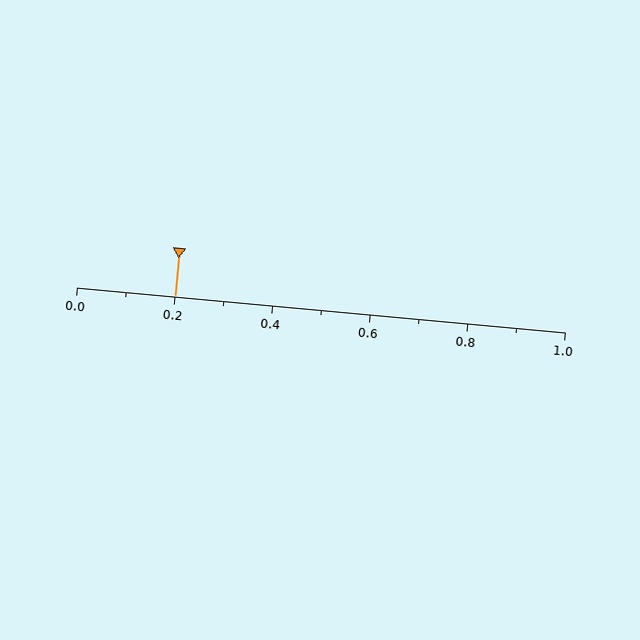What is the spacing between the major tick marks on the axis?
The major ticks are spaced 0.2 apart.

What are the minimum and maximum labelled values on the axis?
The axis runs from 0.0 to 1.0.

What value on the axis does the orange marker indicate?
The marker indicates approximately 0.2.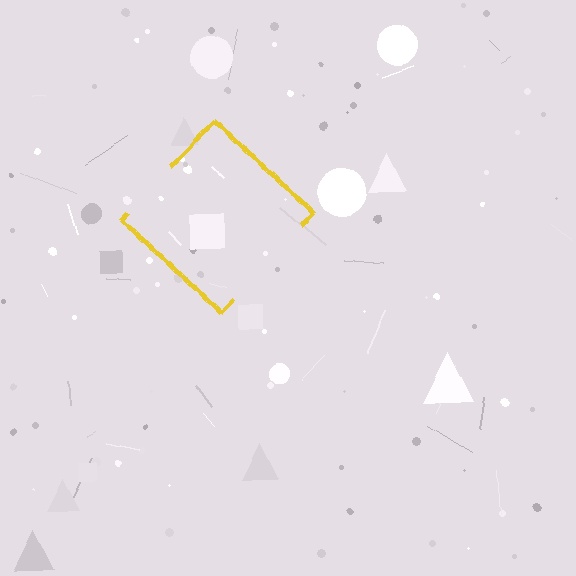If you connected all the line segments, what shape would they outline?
They would outline a diamond.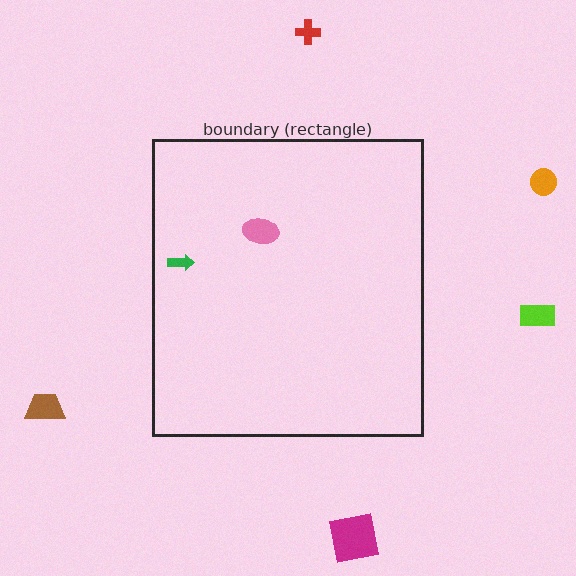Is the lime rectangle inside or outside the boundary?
Outside.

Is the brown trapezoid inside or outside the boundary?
Outside.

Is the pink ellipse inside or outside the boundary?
Inside.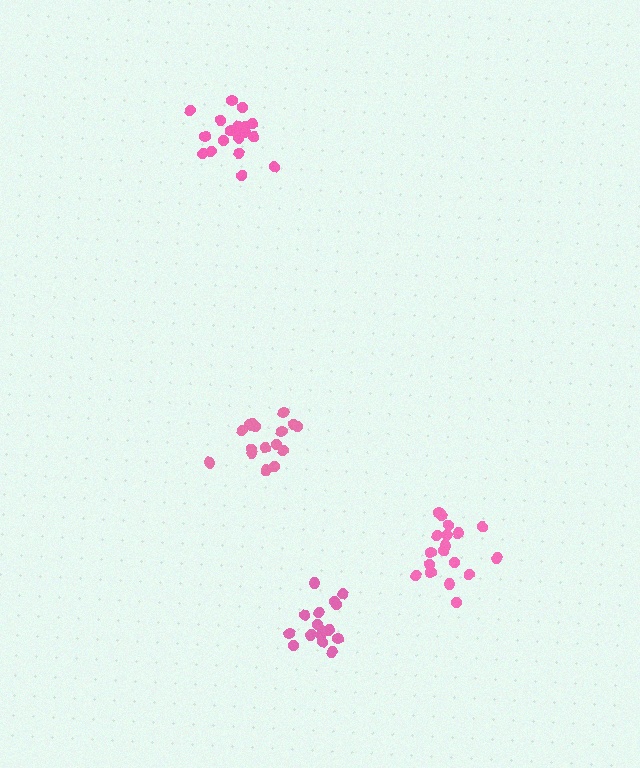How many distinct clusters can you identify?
There are 4 distinct clusters.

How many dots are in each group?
Group 1: 17 dots, Group 2: 20 dots, Group 3: 18 dots, Group 4: 16 dots (71 total).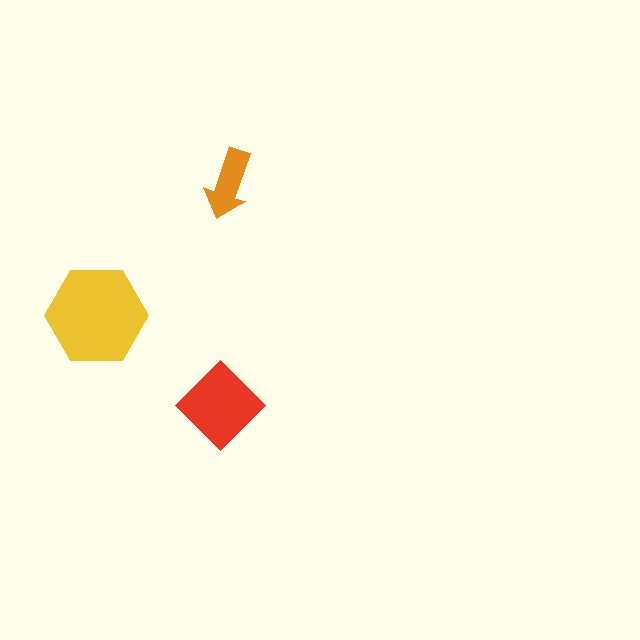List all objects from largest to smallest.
The yellow hexagon, the red diamond, the orange arrow.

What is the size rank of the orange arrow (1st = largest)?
3rd.